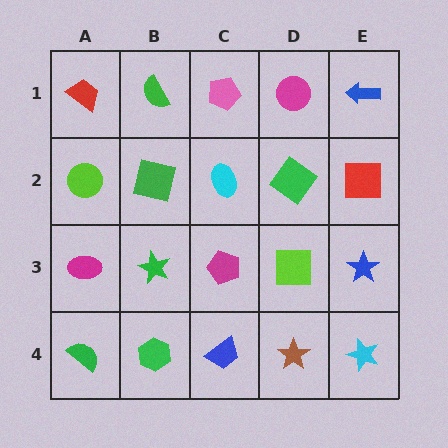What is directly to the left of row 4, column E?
A brown star.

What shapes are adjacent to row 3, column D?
A green diamond (row 2, column D), a brown star (row 4, column D), a magenta pentagon (row 3, column C), a blue star (row 3, column E).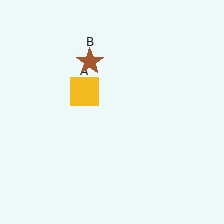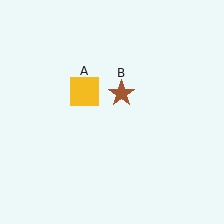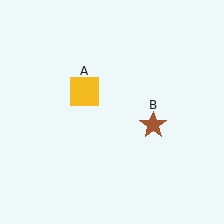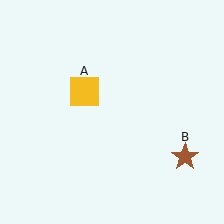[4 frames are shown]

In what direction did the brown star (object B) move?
The brown star (object B) moved down and to the right.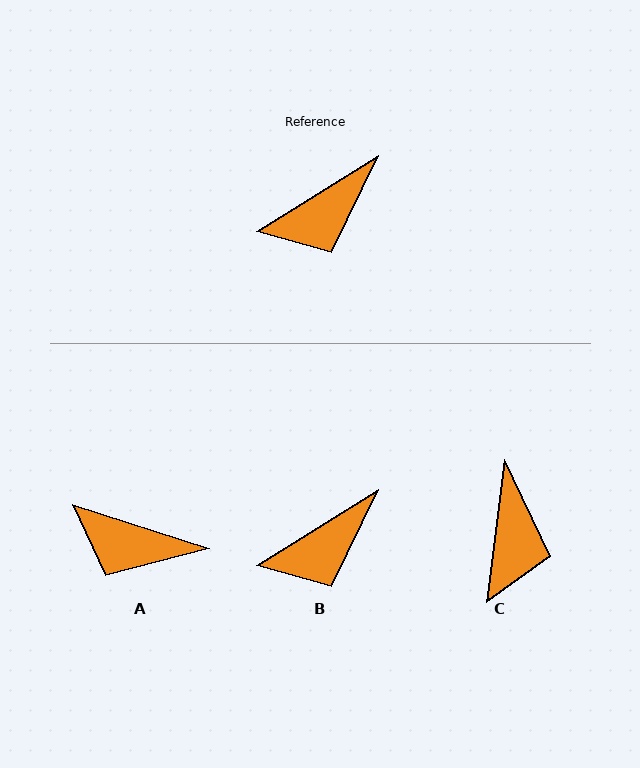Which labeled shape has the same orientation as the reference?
B.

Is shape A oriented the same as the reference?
No, it is off by about 50 degrees.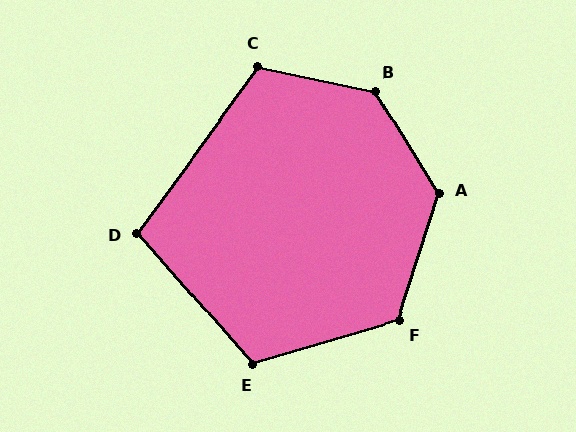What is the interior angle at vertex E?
Approximately 115 degrees (obtuse).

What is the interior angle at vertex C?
Approximately 114 degrees (obtuse).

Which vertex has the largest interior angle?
B, at approximately 133 degrees.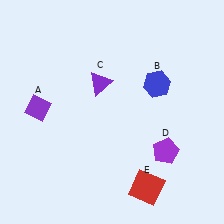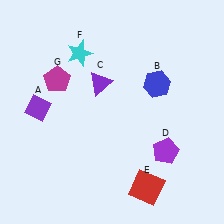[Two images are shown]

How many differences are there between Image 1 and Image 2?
There are 2 differences between the two images.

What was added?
A cyan star (F), a magenta pentagon (G) were added in Image 2.